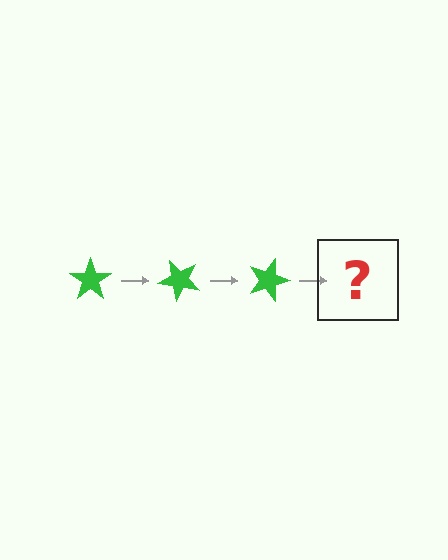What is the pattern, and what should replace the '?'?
The pattern is that the star rotates 45 degrees each step. The '?' should be a green star rotated 135 degrees.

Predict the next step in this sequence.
The next step is a green star rotated 135 degrees.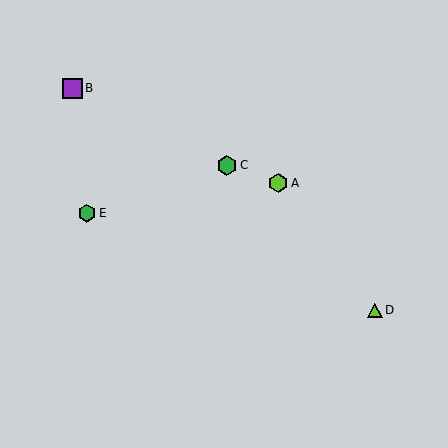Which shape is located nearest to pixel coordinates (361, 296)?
The lime triangle (labeled D) at (375, 310) is nearest to that location.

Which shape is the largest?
The purple square (labeled B) is the largest.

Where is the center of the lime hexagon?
The center of the lime hexagon is at (278, 183).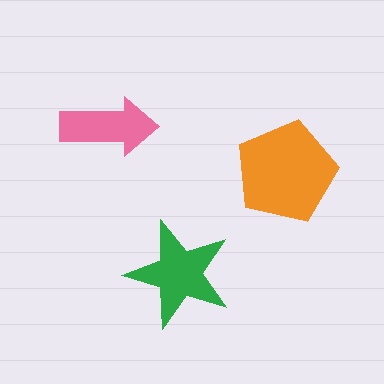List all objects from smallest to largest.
The pink arrow, the green star, the orange pentagon.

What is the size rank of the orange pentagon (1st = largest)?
1st.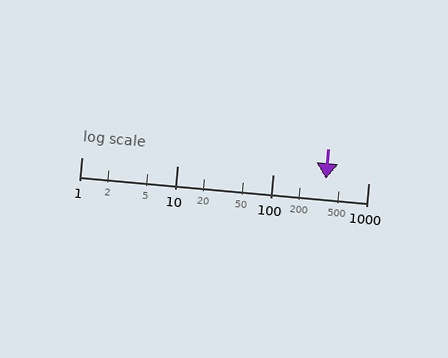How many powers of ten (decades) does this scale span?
The scale spans 3 decades, from 1 to 1000.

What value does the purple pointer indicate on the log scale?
The pointer indicates approximately 360.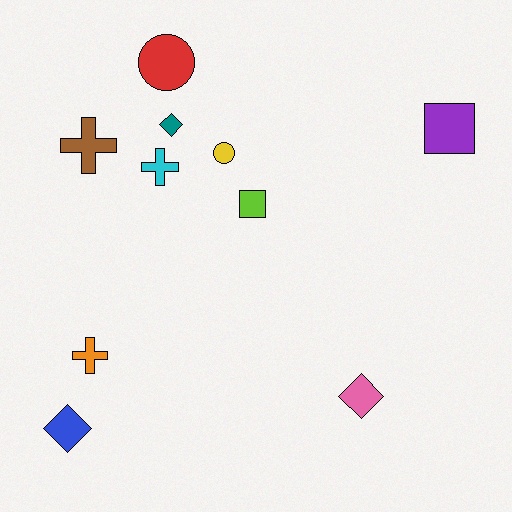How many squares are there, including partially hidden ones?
There are 2 squares.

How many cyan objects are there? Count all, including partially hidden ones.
There is 1 cyan object.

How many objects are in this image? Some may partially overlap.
There are 10 objects.